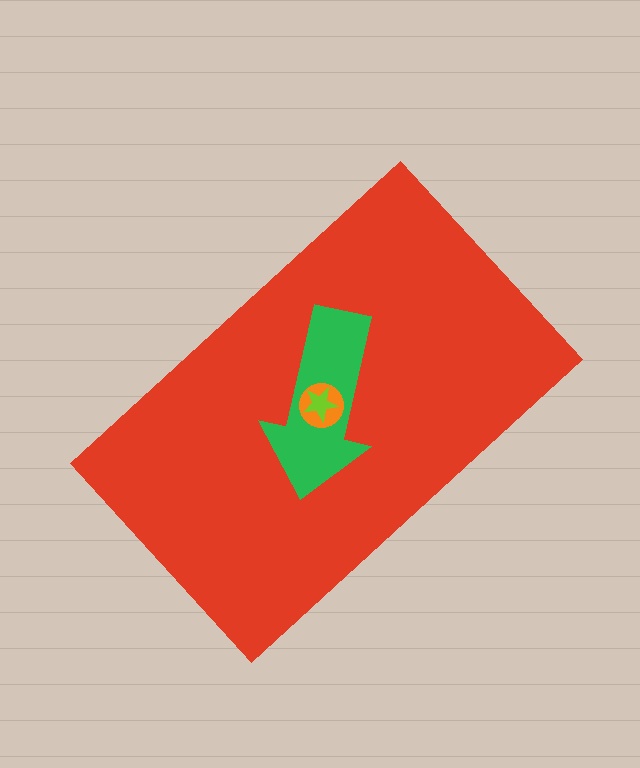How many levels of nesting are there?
4.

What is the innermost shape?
The lime star.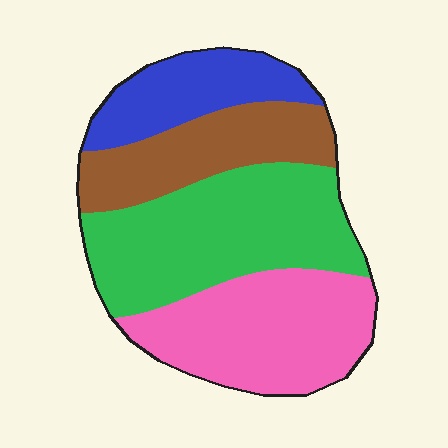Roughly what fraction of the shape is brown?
Brown takes up between a sixth and a third of the shape.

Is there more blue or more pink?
Pink.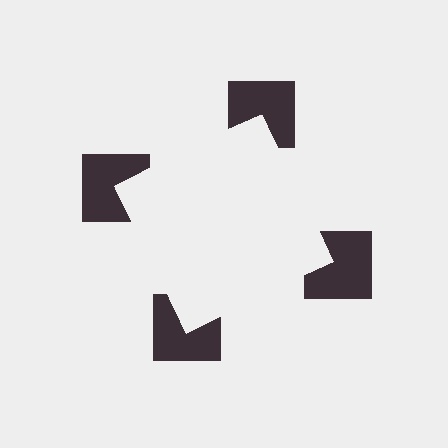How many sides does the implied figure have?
4 sides.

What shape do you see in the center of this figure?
An illusory square — its edges are inferred from the aligned wedge cuts in the notched squares, not physically drawn.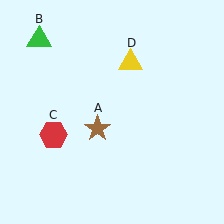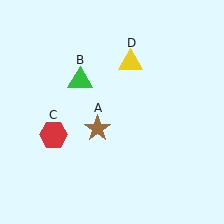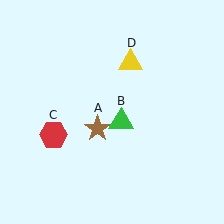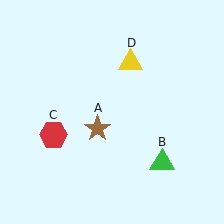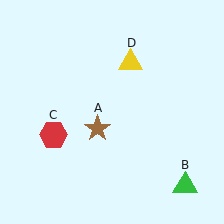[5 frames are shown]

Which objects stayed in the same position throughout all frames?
Brown star (object A) and red hexagon (object C) and yellow triangle (object D) remained stationary.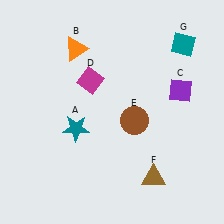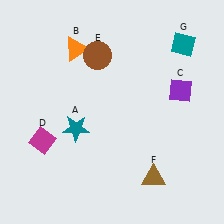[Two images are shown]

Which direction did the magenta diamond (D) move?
The magenta diamond (D) moved down.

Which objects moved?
The objects that moved are: the magenta diamond (D), the brown circle (E).